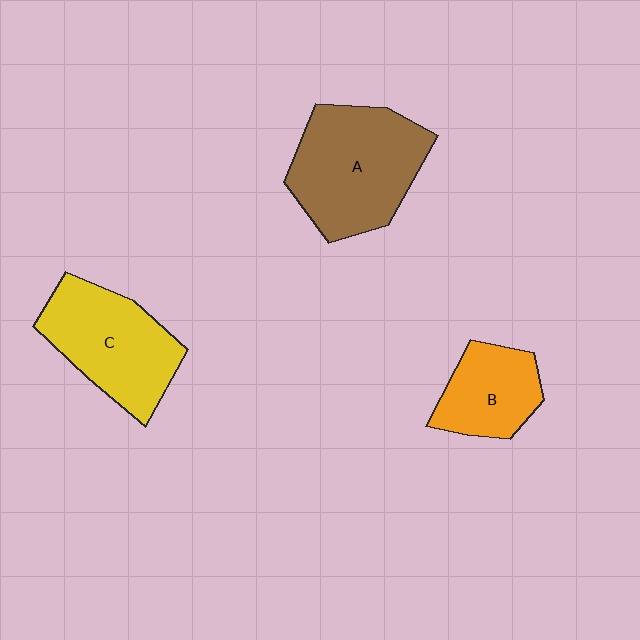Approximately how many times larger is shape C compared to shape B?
Approximately 1.5 times.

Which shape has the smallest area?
Shape B (orange).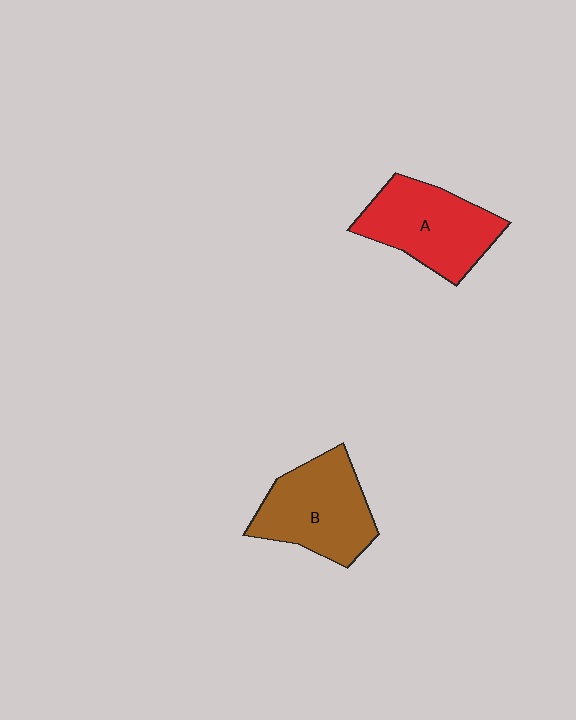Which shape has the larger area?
Shape B (brown).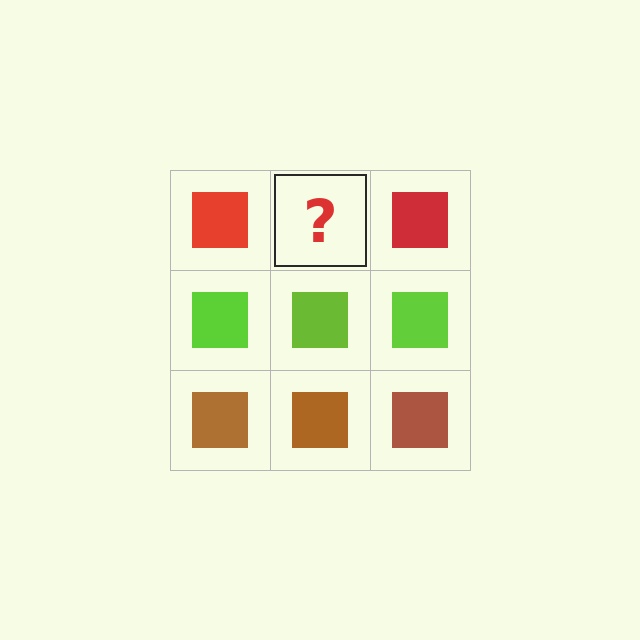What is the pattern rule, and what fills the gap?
The rule is that each row has a consistent color. The gap should be filled with a red square.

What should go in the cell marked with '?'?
The missing cell should contain a red square.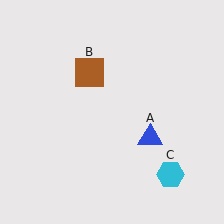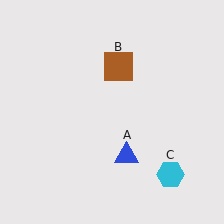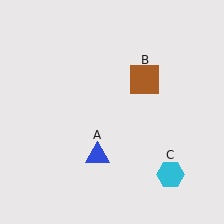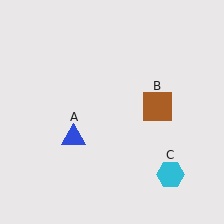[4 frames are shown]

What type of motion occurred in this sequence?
The blue triangle (object A), brown square (object B) rotated clockwise around the center of the scene.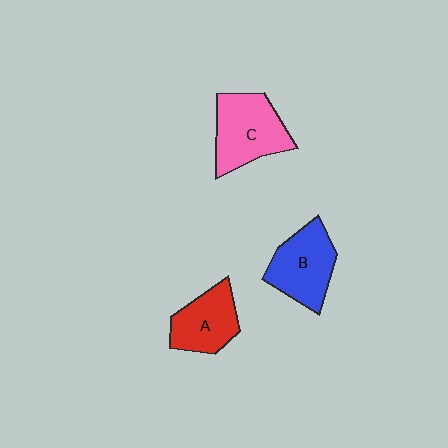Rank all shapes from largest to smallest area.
From largest to smallest: C (pink), B (blue), A (red).